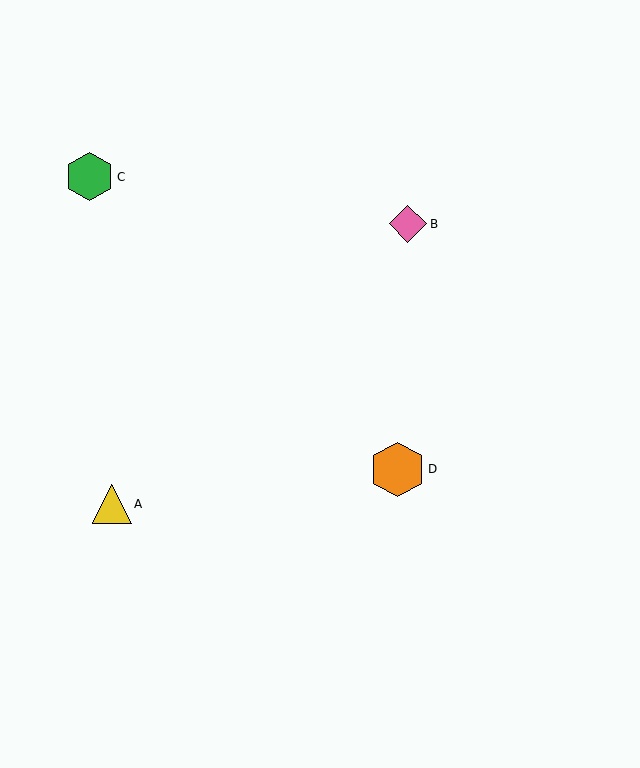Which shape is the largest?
The orange hexagon (labeled D) is the largest.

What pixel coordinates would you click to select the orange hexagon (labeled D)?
Click at (397, 469) to select the orange hexagon D.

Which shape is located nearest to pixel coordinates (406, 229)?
The pink diamond (labeled B) at (408, 224) is nearest to that location.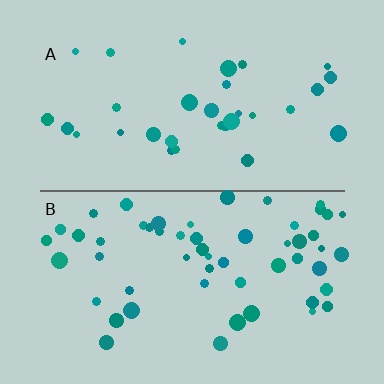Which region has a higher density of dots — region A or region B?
B (the bottom).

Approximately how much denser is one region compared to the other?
Approximately 1.8× — region B over region A.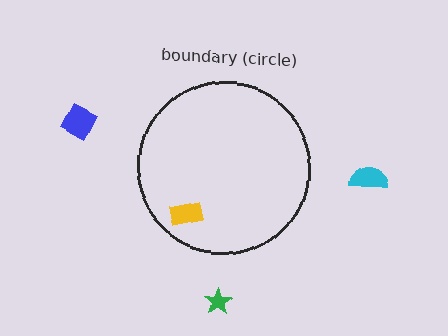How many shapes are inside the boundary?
1 inside, 3 outside.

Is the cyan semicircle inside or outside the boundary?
Outside.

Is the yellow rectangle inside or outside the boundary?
Inside.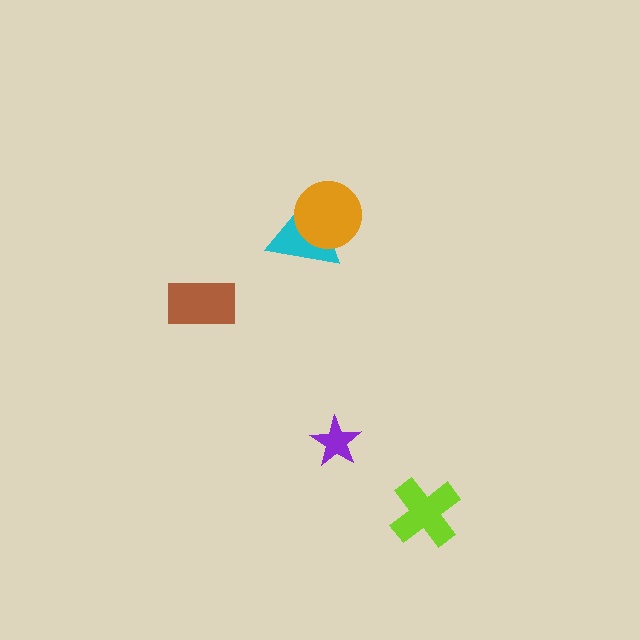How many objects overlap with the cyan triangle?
1 object overlaps with the cyan triangle.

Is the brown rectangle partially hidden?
No, no other shape covers it.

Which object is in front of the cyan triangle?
The orange circle is in front of the cyan triangle.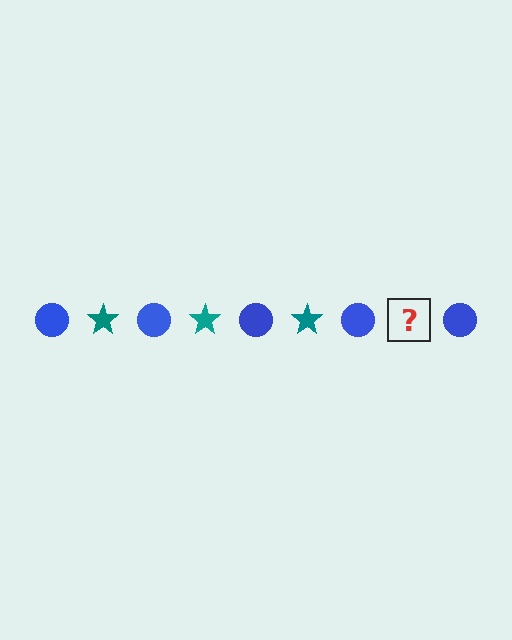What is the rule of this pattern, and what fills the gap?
The rule is that the pattern alternates between blue circle and teal star. The gap should be filled with a teal star.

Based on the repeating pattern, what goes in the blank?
The blank should be a teal star.